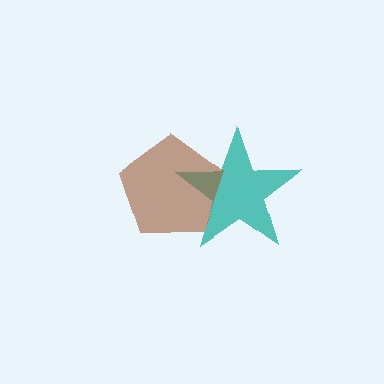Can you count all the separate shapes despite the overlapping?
Yes, there are 2 separate shapes.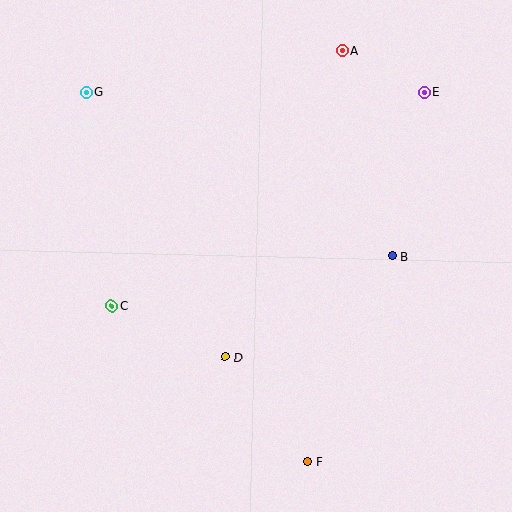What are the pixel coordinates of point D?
Point D is at (225, 357).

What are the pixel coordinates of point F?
Point F is at (308, 462).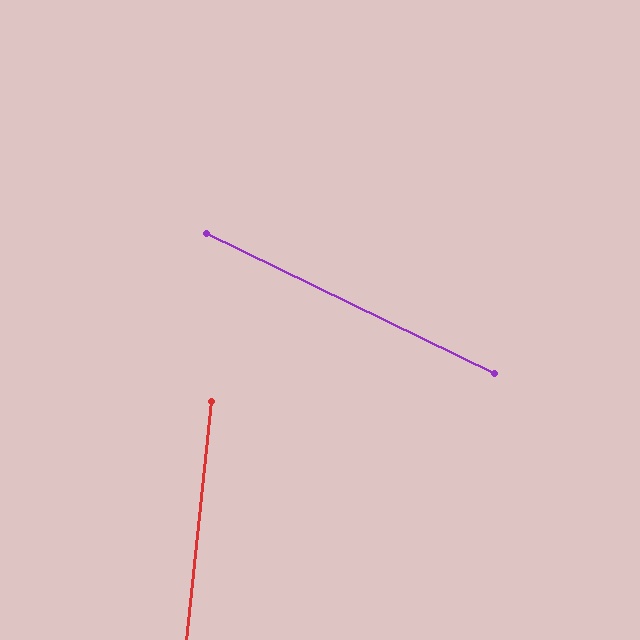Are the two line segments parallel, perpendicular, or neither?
Neither parallel nor perpendicular — they differ by about 70°.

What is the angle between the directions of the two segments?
Approximately 70 degrees.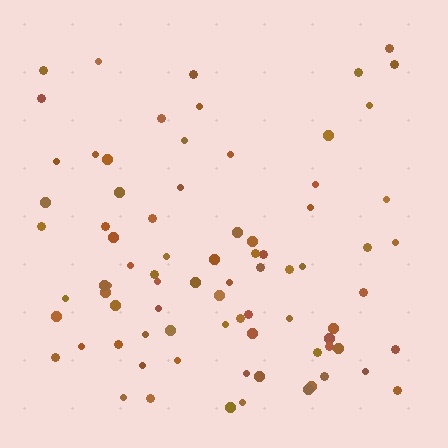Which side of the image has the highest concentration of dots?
The bottom.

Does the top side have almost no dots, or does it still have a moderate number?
Still a moderate number, just noticeably fewer than the bottom.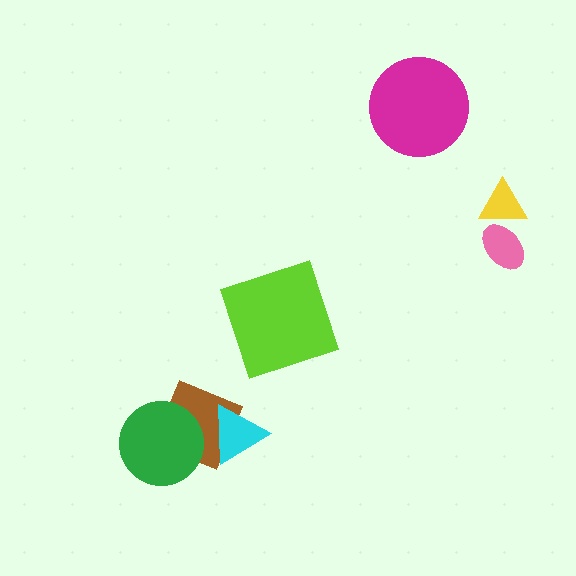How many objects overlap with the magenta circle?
0 objects overlap with the magenta circle.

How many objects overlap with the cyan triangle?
1 object overlaps with the cyan triangle.